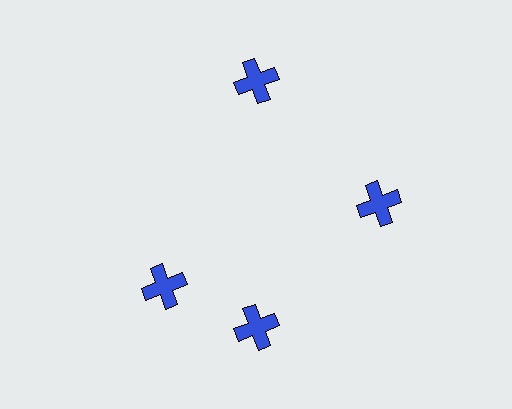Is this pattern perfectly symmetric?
No. The 4 blue crosses are arranged in a ring, but one element near the 9 o'clock position is rotated out of alignment along the ring, breaking the 4-fold rotational symmetry.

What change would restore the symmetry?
The symmetry would be restored by rotating it back into even spacing with its neighbors so that all 4 crosses sit at equal angles and equal distance from the center.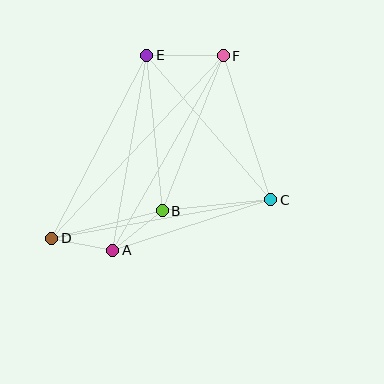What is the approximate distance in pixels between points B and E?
The distance between B and E is approximately 156 pixels.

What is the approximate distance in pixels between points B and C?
The distance between B and C is approximately 109 pixels.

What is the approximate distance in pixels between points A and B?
The distance between A and B is approximately 63 pixels.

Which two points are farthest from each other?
Points D and F are farthest from each other.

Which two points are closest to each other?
Points A and D are closest to each other.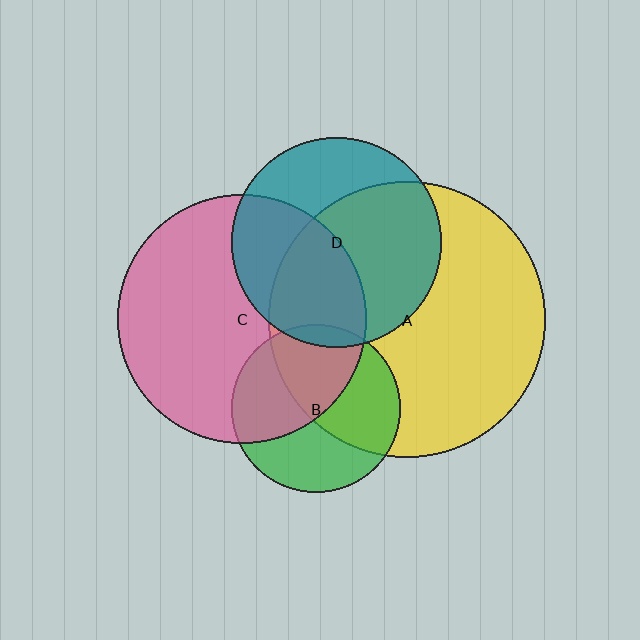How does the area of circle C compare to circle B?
Approximately 2.2 times.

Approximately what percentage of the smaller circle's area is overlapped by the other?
Approximately 50%.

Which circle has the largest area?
Circle A (yellow).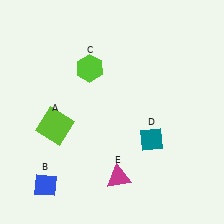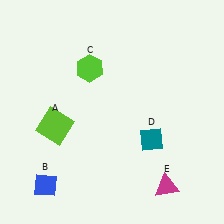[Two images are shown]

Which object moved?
The magenta triangle (E) moved right.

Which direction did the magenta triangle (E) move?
The magenta triangle (E) moved right.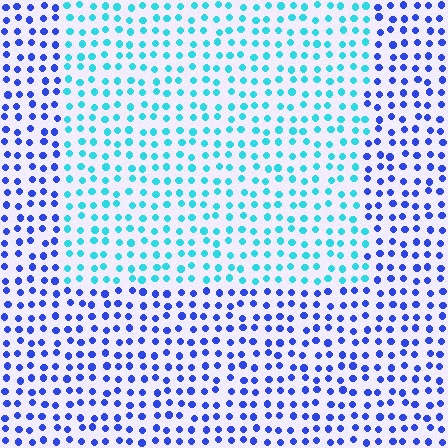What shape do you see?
I see a rectangle.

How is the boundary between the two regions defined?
The boundary is defined purely by a slight shift in hue (about 50 degrees). Spacing, size, and orientation are identical on both sides.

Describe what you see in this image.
The image is filled with small blue elements in a uniform arrangement. A rectangle-shaped region is visible where the elements are tinted to a slightly different hue, forming a subtle color boundary.